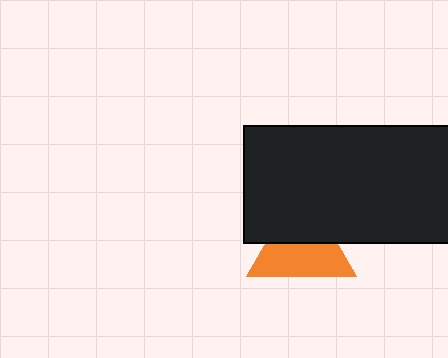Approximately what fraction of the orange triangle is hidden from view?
Roughly 42% of the orange triangle is hidden behind the black rectangle.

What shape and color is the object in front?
The object in front is a black rectangle.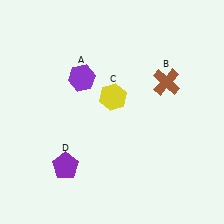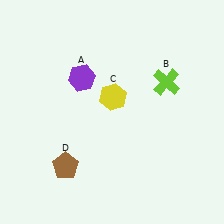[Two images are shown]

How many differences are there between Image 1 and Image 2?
There are 2 differences between the two images.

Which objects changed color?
B changed from brown to lime. D changed from purple to brown.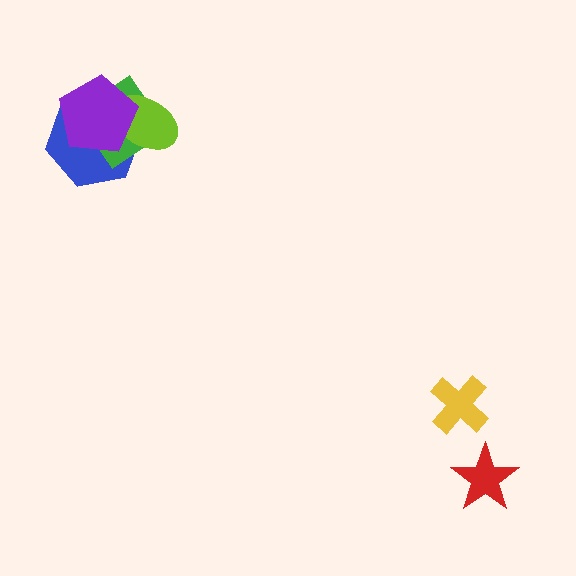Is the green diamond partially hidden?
Yes, it is partially covered by another shape.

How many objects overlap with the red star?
0 objects overlap with the red star.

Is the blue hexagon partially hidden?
Yes, it is partially covered by another shape.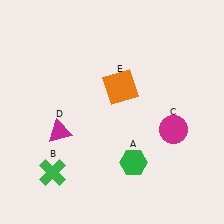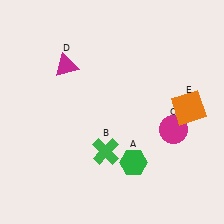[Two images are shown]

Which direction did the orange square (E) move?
The orange square (E) moved right.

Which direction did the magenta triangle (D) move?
The magenta triangle (D) moved up.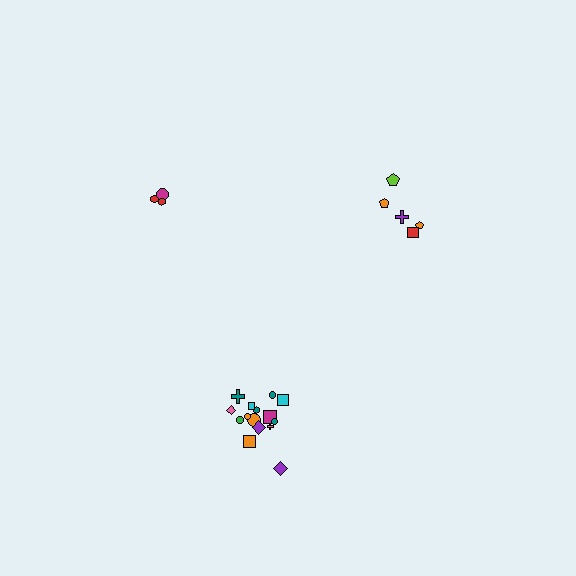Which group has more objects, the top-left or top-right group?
The top-right group.